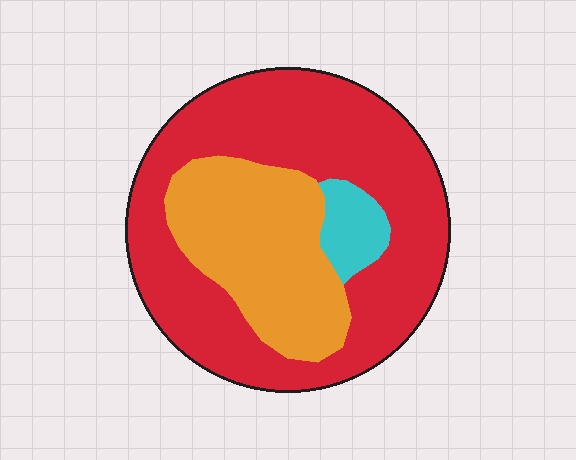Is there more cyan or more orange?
Orange.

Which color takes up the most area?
Red, at roughly 65%.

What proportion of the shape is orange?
Orange covers 30% of the shape.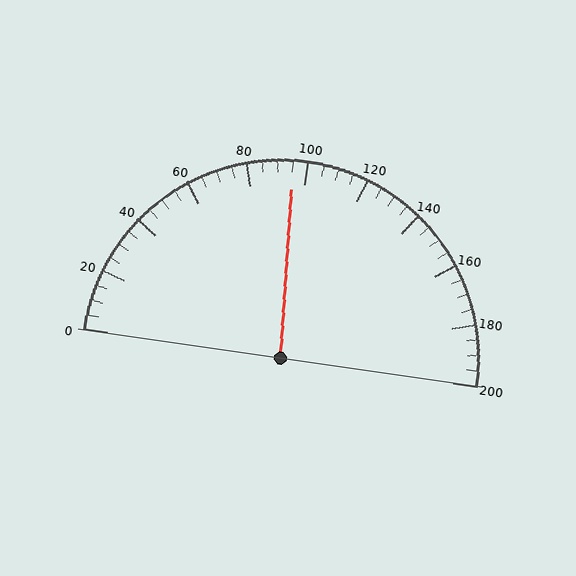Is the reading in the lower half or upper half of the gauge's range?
The reading is in the lower half of the range (0 to 200).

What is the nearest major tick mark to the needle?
The nearest major tick mark is 100.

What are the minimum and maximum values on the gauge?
The gauge ranges from 0 to 200.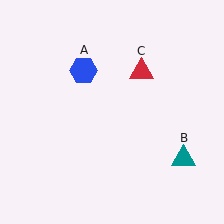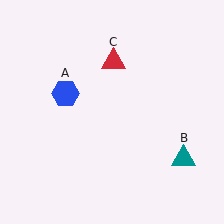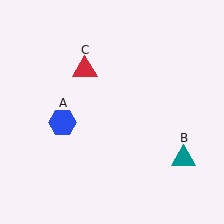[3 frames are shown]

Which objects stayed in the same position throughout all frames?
Teal triangle (object B) remained stationary.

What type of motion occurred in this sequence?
The blue hexagon (object A), red triangle (object C) rotated counterclockwise around the center of the scene.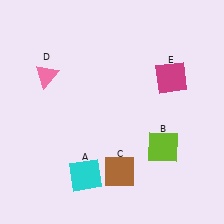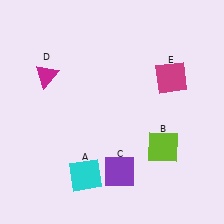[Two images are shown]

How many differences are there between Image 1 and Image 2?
There are 2 differences between the two images.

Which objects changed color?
C changed from brown to purple. D changed from pink to magenta.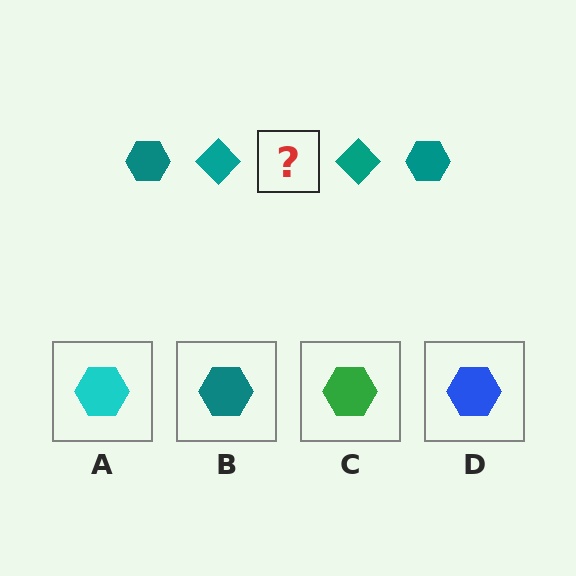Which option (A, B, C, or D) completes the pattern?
B.